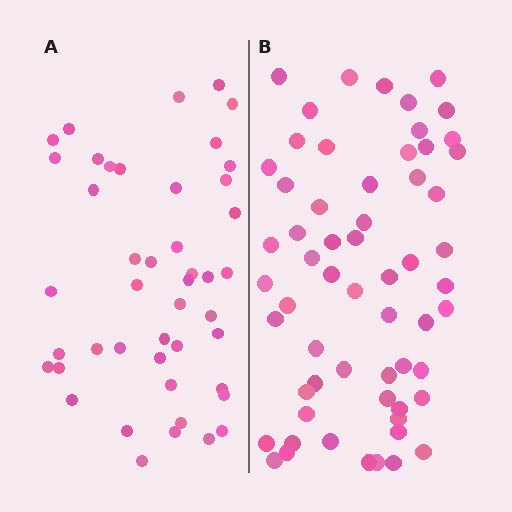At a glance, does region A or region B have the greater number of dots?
Region B (the right region) has more dots.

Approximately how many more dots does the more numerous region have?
Region B has approximately 15 more dots than region A.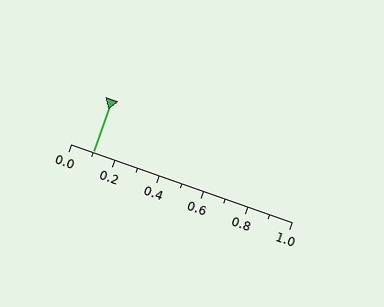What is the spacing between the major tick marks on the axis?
The major ticks are spaced 0.2 apart.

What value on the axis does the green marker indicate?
The marker indicates approximately 0.1.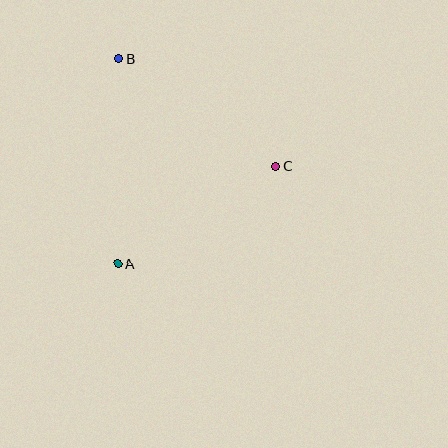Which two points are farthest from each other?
Points A and B are farthest from each other.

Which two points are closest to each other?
Points A and C are closest to each other.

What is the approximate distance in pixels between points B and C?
The distance between B and C is approximately 191 pixels.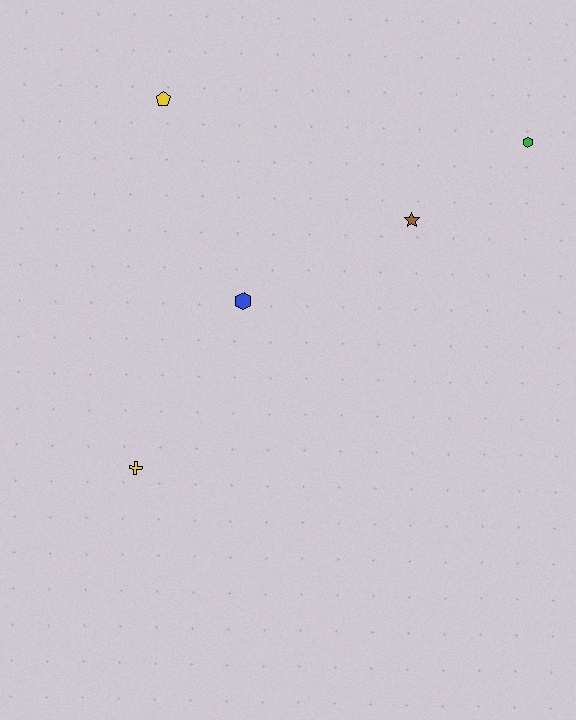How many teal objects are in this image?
There are no teal objects.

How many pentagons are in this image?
There is 1 pentagon.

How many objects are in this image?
There are 5 objects.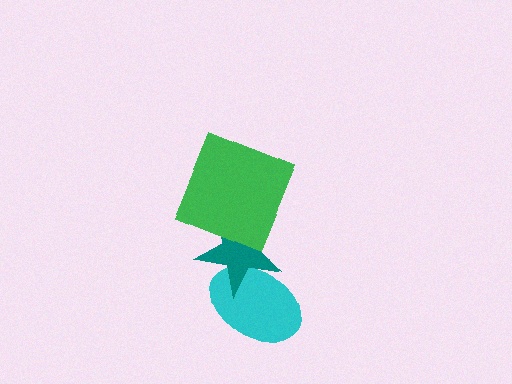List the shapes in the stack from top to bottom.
From top to bottom: the green square, the teal star, the cyan ellipse.